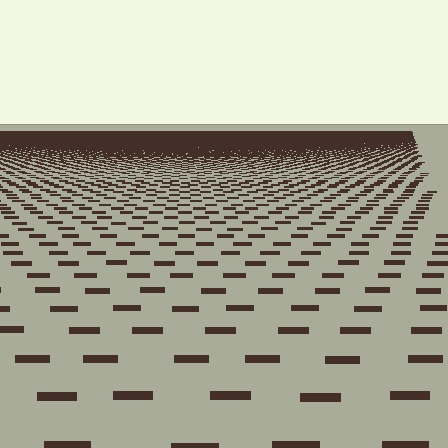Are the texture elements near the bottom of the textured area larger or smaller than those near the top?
Larger. Near the bottom, elements are closer to the viewer and appear at a bigger on-screen size.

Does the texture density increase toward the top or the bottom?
Density increases toward the top.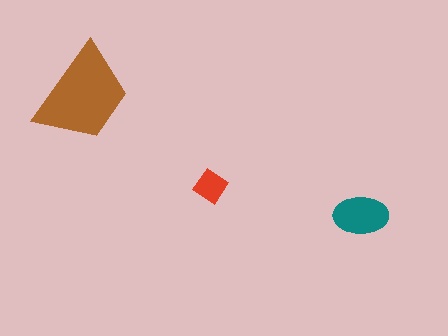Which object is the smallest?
The red diamond.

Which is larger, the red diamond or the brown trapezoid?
The brown trapezoid.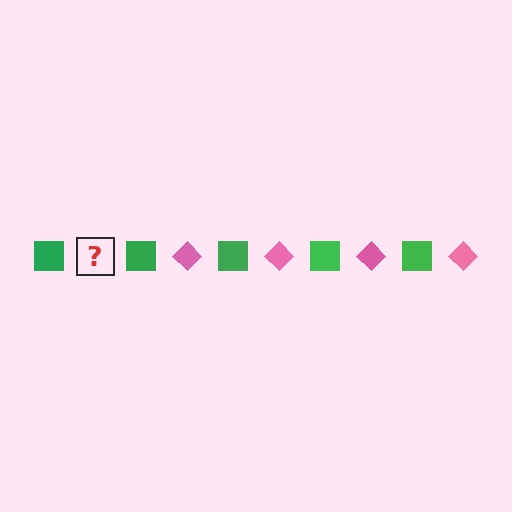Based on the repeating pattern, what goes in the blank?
The blank should be a pink diamond.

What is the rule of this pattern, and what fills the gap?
The rule is that the pattern alternates between green square and pink diamond. The gap should be filled with a pink diamond.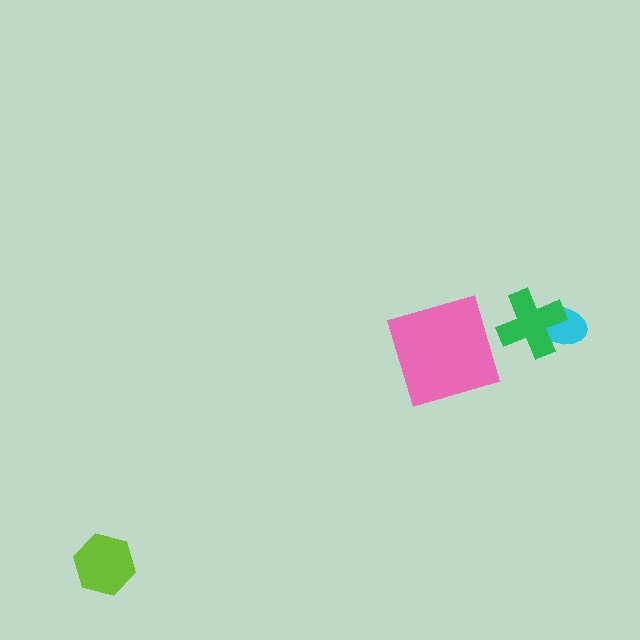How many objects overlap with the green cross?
1 object overlaps with the green cross.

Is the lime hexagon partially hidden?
No, no other shape covers it.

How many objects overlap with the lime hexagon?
0 objects overlap with the lime hexagon.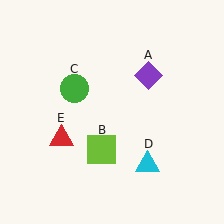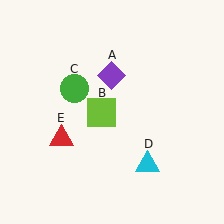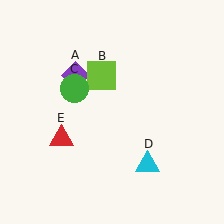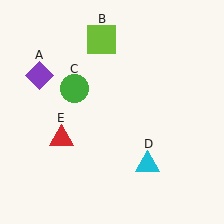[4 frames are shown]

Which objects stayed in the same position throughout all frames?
Green circle (object C) and cyan triangle (object D) and red triangle (object E) remained stationary.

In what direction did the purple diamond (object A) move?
The purple diamond (object A) moved left.